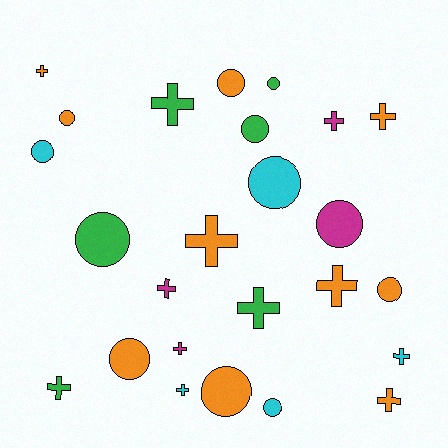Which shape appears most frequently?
Cross, with 13 objects.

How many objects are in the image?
There are 25 objects.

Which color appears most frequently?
Orange, with 10 objects.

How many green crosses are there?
There are 3 green crosses.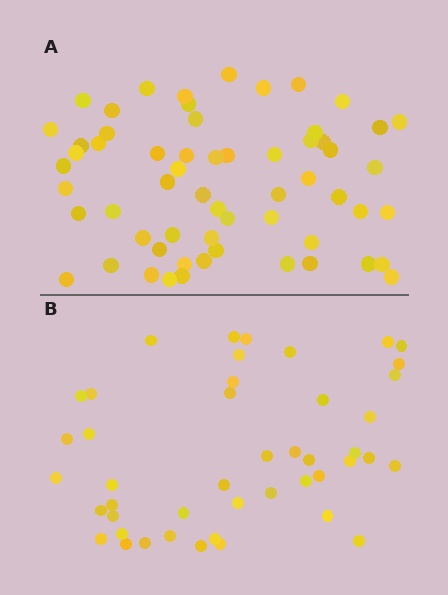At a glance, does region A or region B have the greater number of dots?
Region A (the top region) has more dots.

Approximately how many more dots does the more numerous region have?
Region A has approximately 15 more dots than region B.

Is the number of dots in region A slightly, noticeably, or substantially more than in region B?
Region A has noticeably more, but not dramatically so. The ratio is roughly 1.3 to 1.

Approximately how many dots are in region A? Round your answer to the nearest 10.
About 60 dots.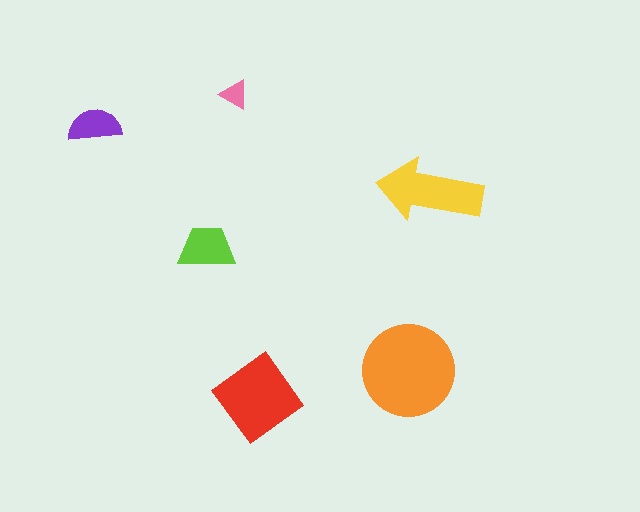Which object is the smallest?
The pink triangle.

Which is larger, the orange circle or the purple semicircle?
The orange circle.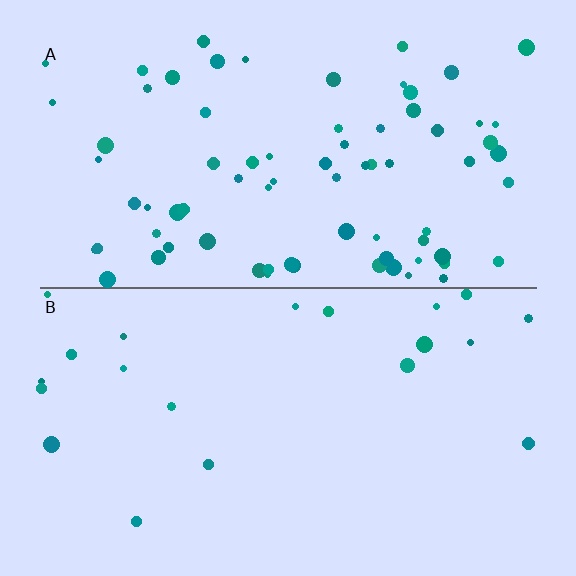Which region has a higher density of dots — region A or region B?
A (the top).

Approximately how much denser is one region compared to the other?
Approximately 3.6× — region A over region B.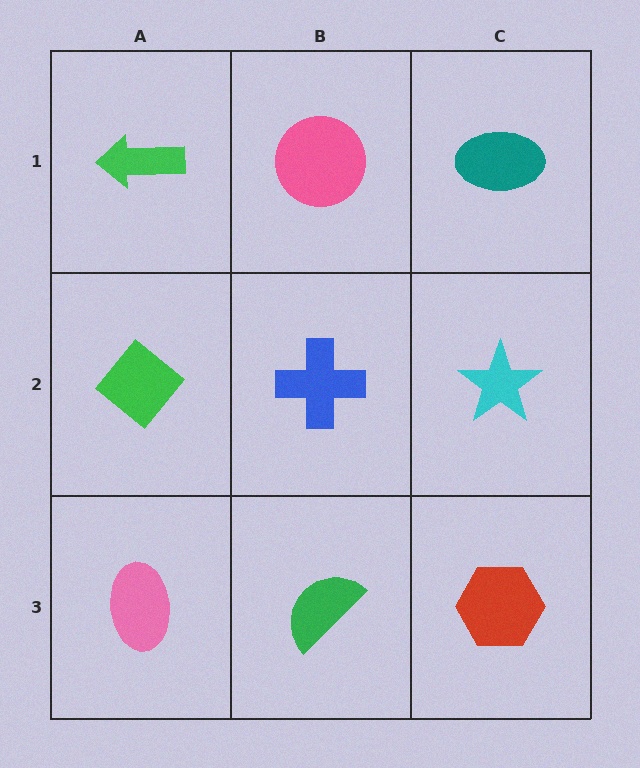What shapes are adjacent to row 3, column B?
A blue cross (row 2, column B), a pink ellipse (row 3, column A), a red hexagon (row 3, column C).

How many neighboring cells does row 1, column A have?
2.